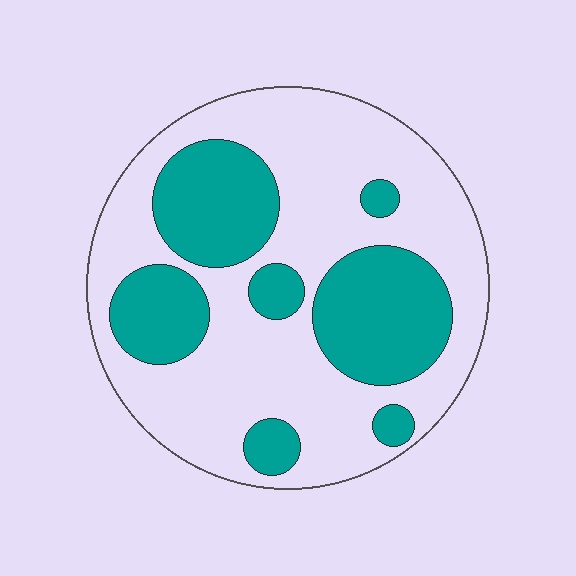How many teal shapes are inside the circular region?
7.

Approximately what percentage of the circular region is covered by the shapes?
Approximately 35%.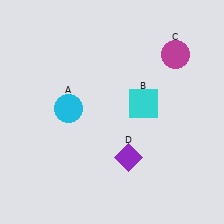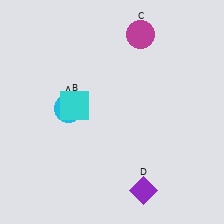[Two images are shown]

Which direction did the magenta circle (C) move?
The magenta circle (C) moved left.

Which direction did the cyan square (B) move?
The cyan square (B) moved left.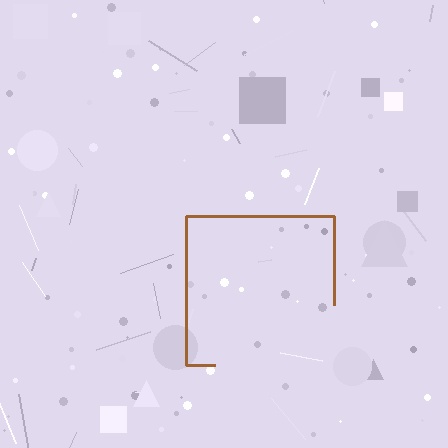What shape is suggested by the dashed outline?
The dashed outline suggests a square.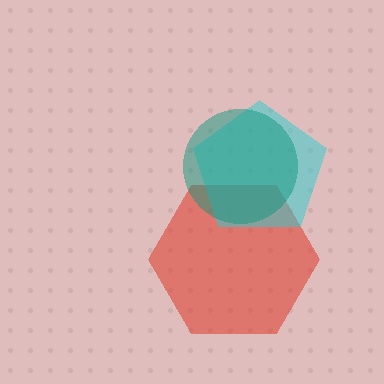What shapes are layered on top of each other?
The layered shapes are: a red hexagon, a cyan pentagon, a teal circle.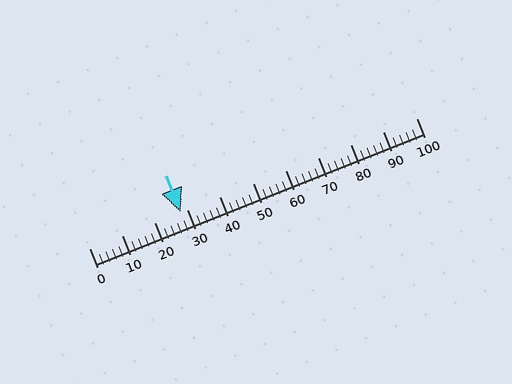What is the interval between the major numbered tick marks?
The major tick marks are spaced 10 units apart.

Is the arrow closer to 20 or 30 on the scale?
The arrow is closer to 30.